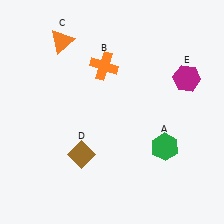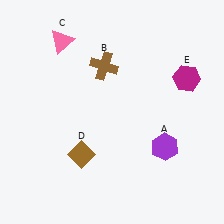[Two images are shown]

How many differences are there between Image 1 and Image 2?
There are 3 differences between the two images.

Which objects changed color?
A changed from green to purple. B changed from orange to brown. C changed from orange to pink.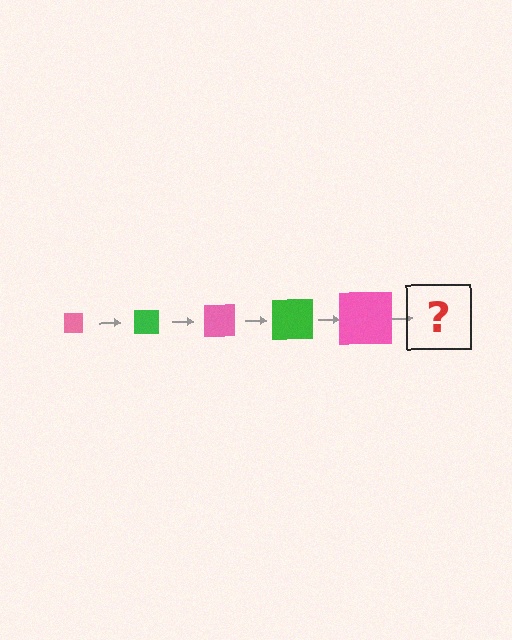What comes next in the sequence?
The next element should be a green square, larger than the previous one.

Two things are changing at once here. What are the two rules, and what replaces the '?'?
The two rules are that the square grows larger each step and the color cycles through pink and green. The '?' should be a green square, larger than the previous one.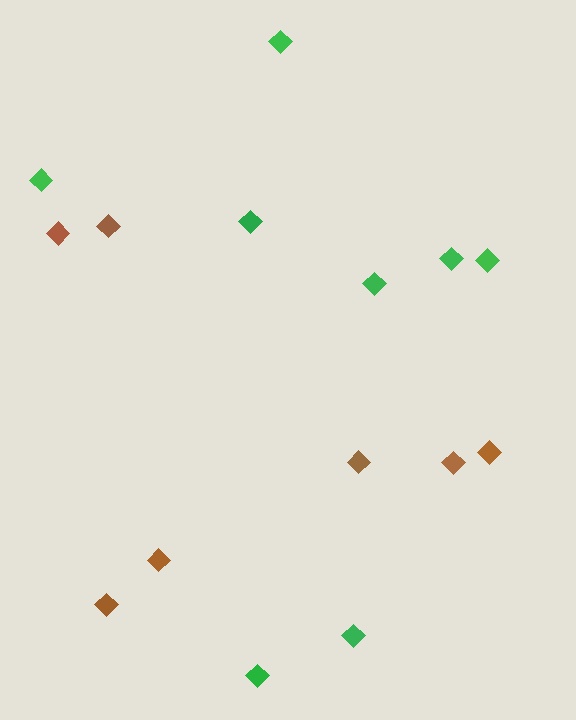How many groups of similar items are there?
There are 2 groups: one group of brown diamonds (7) and one group of green diamonds (8).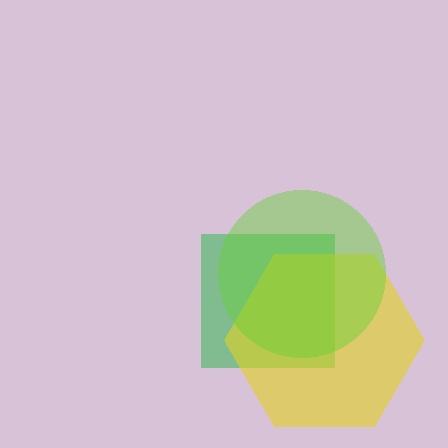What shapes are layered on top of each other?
The layered shapes are: a green square, a yellow hexagon, a lime circle.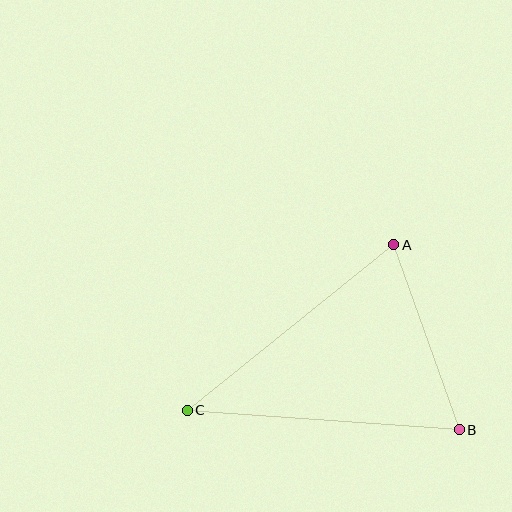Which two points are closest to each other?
Points A and B are closest to each other.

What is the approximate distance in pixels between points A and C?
The distance between A and C is approximately 265 pixels.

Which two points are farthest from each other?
Points B and C are farthest from each other.